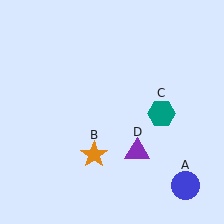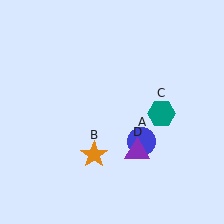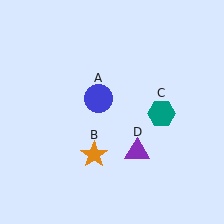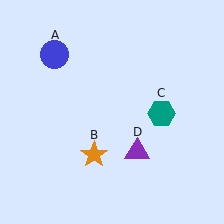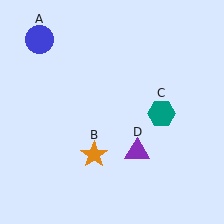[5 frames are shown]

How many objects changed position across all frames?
1 object changed position: blue circle (object A).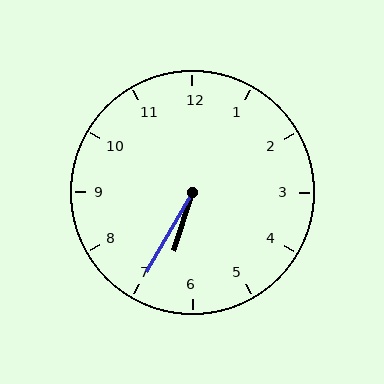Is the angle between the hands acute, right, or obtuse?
It is acute.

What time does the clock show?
6:35.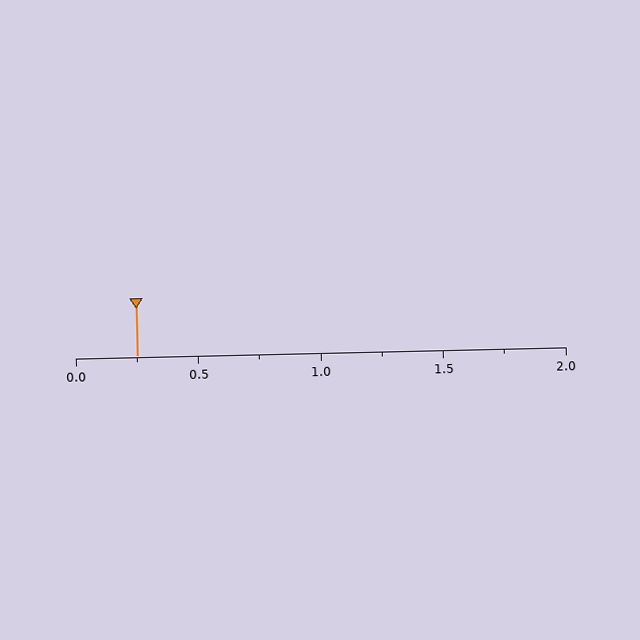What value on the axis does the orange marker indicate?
The marker indicates approximately 0.25.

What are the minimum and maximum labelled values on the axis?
The axis runs from 0.0 to 2.0.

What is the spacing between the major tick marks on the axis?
The major ticks are spaced 0.5 apart.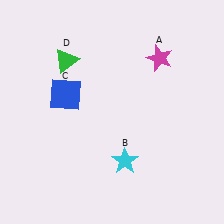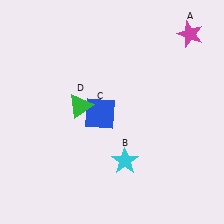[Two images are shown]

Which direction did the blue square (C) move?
The blue square (C) moved right.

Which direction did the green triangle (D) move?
The green triangle (D) moved down.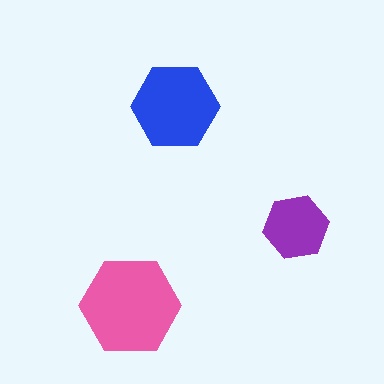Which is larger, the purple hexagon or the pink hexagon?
The pink one.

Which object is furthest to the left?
The pink hexagon is leftmost.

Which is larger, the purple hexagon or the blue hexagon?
The blue one.